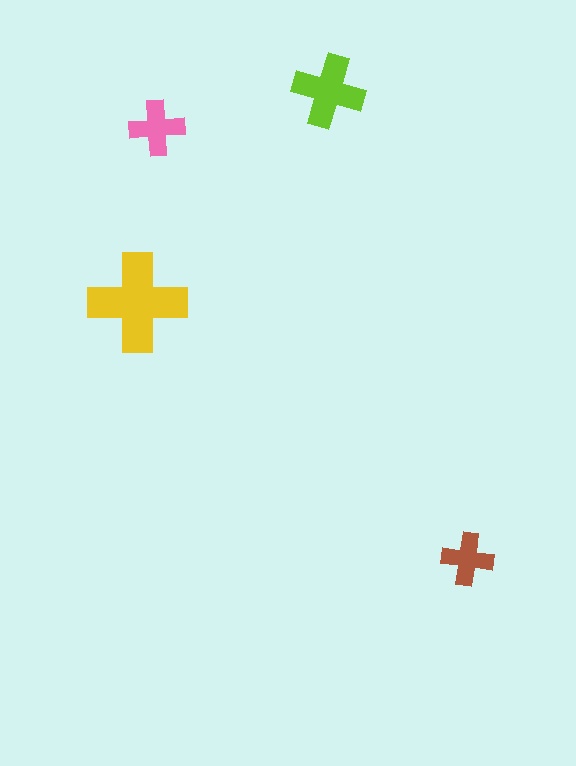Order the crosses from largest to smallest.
the yellow one, the lime one, the pink one, the brown one.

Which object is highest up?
The lime cross is topmost.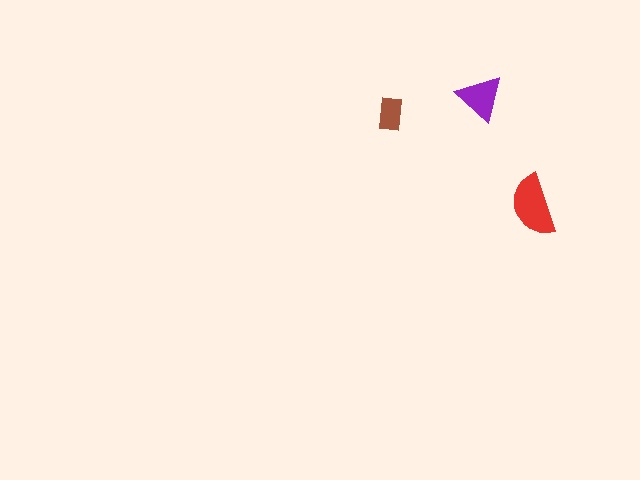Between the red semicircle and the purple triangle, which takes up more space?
The red semicircle.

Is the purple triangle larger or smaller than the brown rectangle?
Larger.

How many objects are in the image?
There are 3 objects in the image.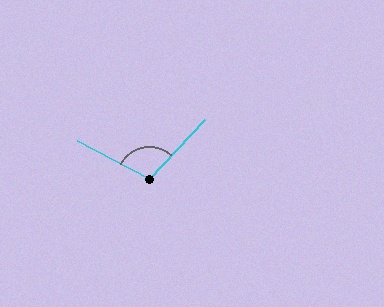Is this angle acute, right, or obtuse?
It is obtuse.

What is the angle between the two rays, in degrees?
Approximately 105 degrees.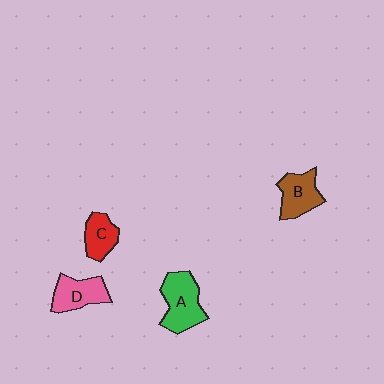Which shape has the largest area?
Shape A (green).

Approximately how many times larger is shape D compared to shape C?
Approximately 1.3 times.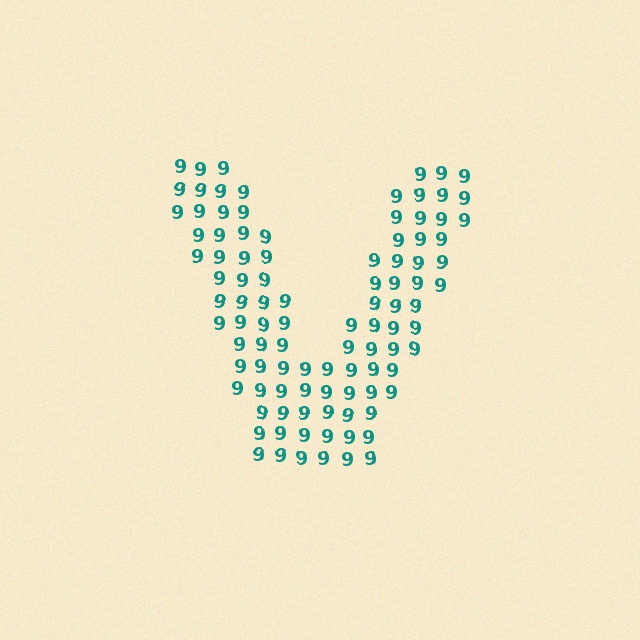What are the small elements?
The small elements are digit 9's.